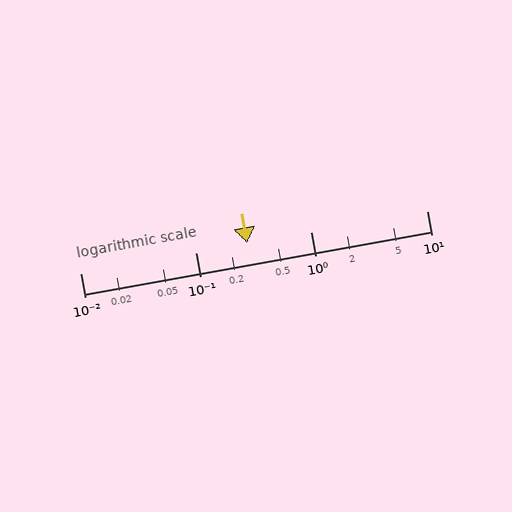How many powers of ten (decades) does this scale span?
The scale spans 3 decades, from 0.01 to 10.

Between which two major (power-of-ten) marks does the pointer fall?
The pointer is between 0.1 and 1.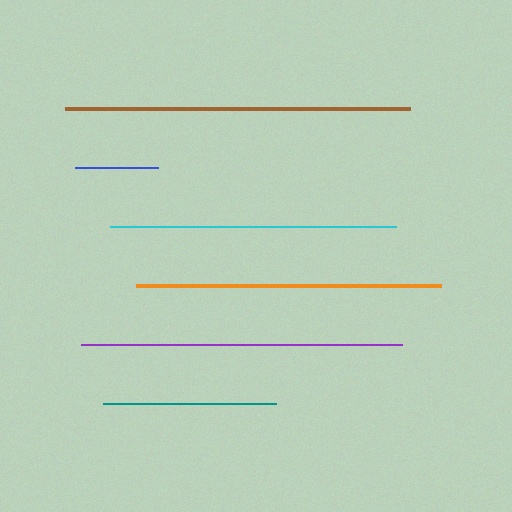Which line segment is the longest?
The brown line is the longest at approximately 345 pixels.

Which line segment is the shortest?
The blue line is the shortest at approximately 83 pixels.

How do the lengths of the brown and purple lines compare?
The brown and purple lines are approximately the same length.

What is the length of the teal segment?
The teal segment is approximately 173 pixels long.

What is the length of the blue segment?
The blue segment is approximately 83 pixels long.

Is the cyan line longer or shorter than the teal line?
The cyan line is longer than the teal line.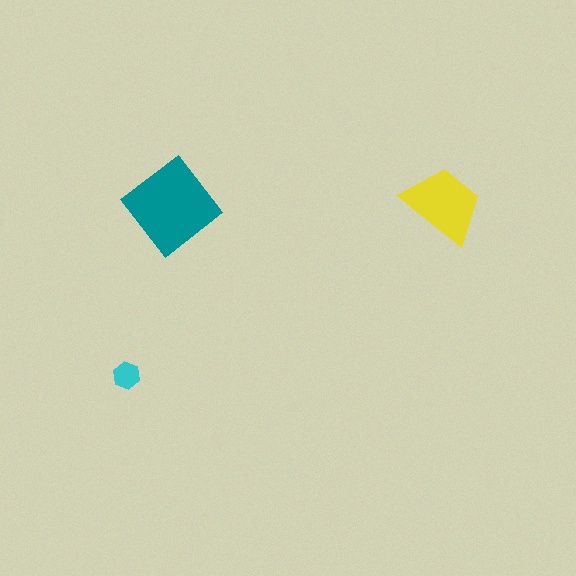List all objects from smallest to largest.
The cyan hexagon, the yellow trapezoid, the teal diamond.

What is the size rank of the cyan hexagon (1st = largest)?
3rd.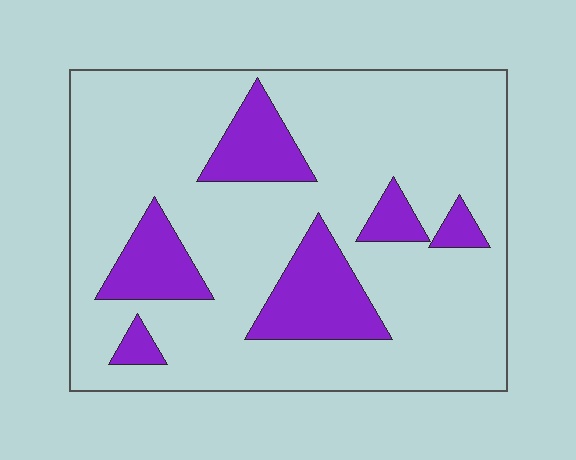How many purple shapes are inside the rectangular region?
6.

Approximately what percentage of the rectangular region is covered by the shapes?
Approximately 20%.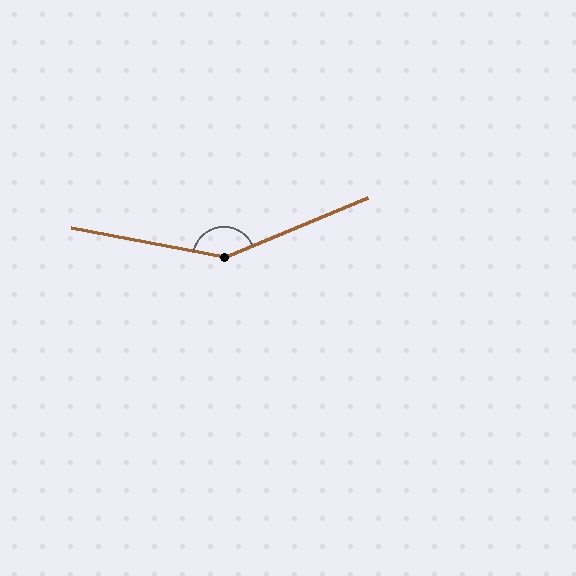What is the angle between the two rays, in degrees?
Approximately 147 degrees.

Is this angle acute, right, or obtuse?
It is obtuse.